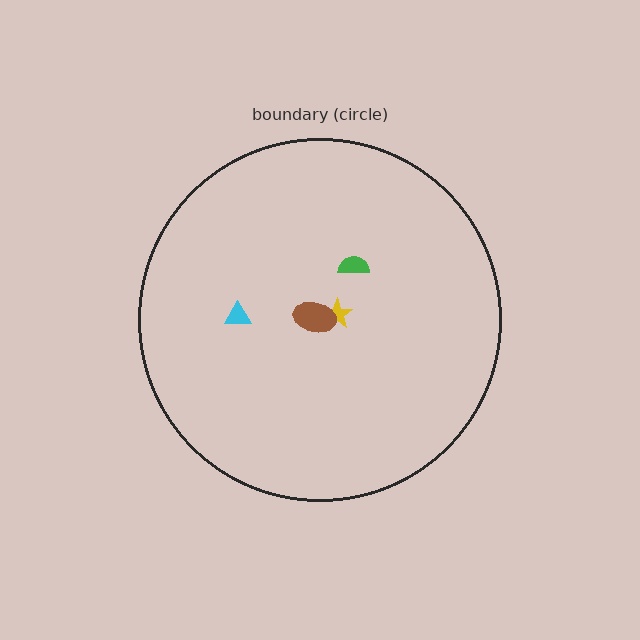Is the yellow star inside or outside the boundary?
Inside.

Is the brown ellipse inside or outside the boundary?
Inside.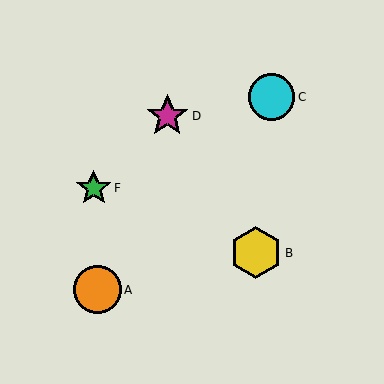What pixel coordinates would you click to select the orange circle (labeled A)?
Click at (97, 290) to select the orange circle A.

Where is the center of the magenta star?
The center of the magenta star is at (167, 116).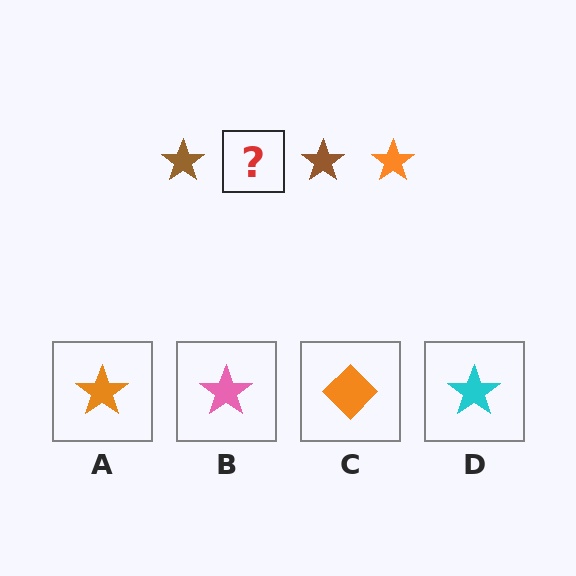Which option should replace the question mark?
Option A.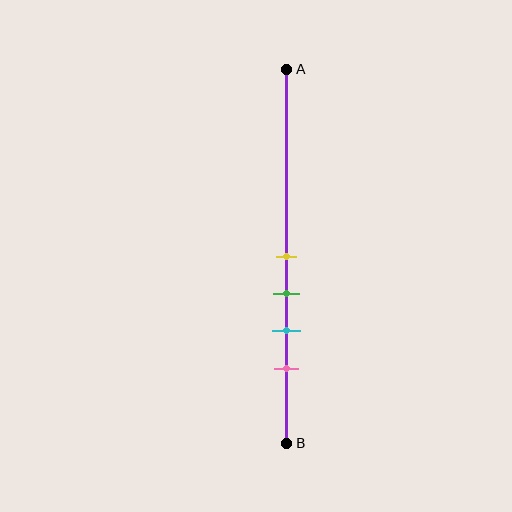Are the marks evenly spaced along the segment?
Yes, the marks are approximately evenly spaced.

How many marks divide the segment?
There are 4 marks dividing the segment.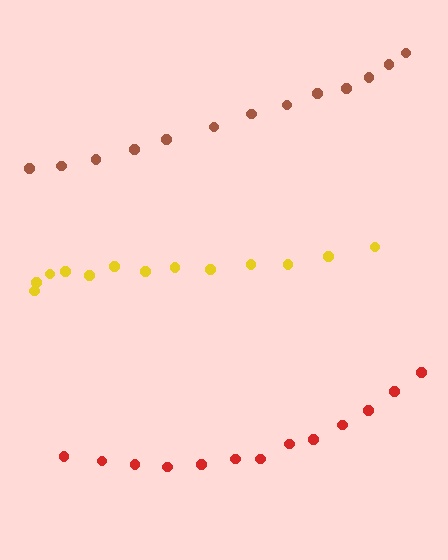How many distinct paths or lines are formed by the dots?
There are 3 distinct paths.